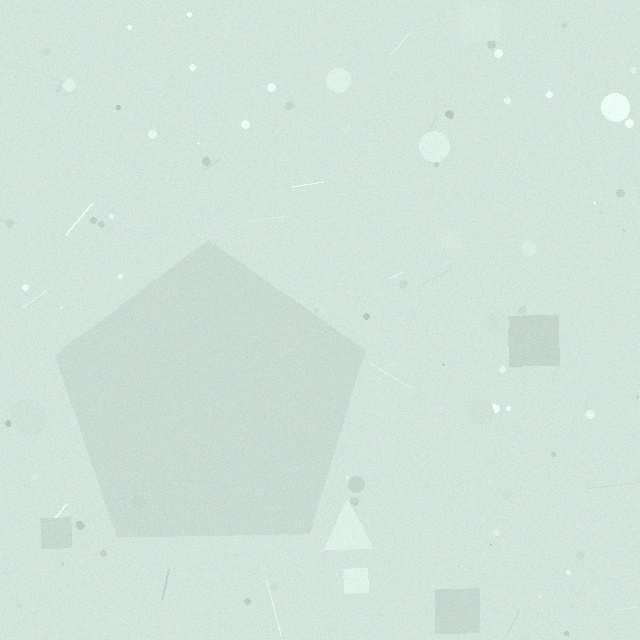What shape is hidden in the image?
A pentagon is hidden in the image.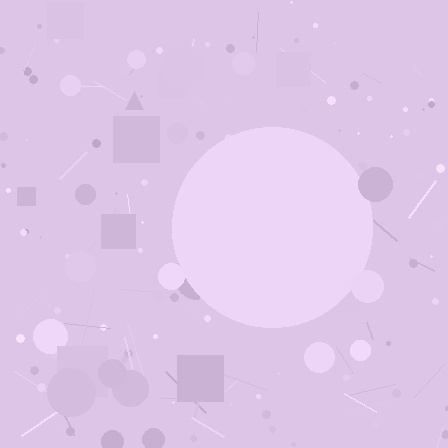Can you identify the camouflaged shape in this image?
The camouflaged shape is a circle.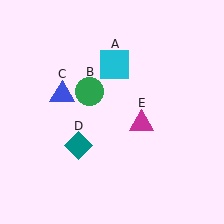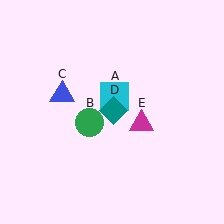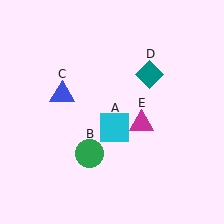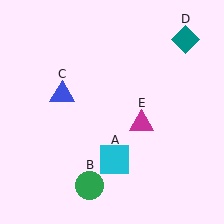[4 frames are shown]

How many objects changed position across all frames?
3 objects changed position: cyan square (object A), green circle (object B), teal diamond (object D).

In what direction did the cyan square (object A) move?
The cyan square (object A) moved down.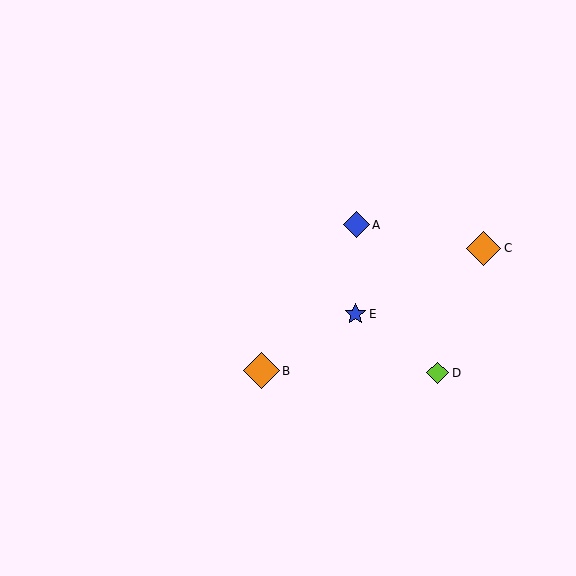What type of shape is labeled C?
Shape C is an orange diamond.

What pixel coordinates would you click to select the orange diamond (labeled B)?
Click at (261, 371) to select the orange diamond B.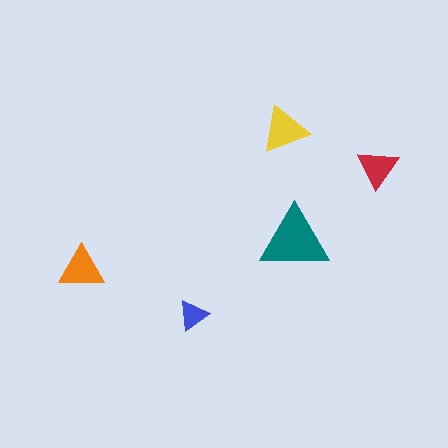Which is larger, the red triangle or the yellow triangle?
The yellow one.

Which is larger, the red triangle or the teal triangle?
The teal one.